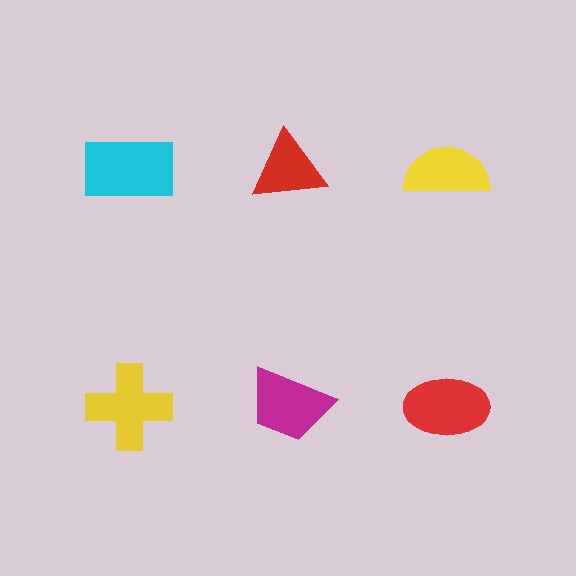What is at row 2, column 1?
A yellow cross.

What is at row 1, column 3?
A yellow semicircle.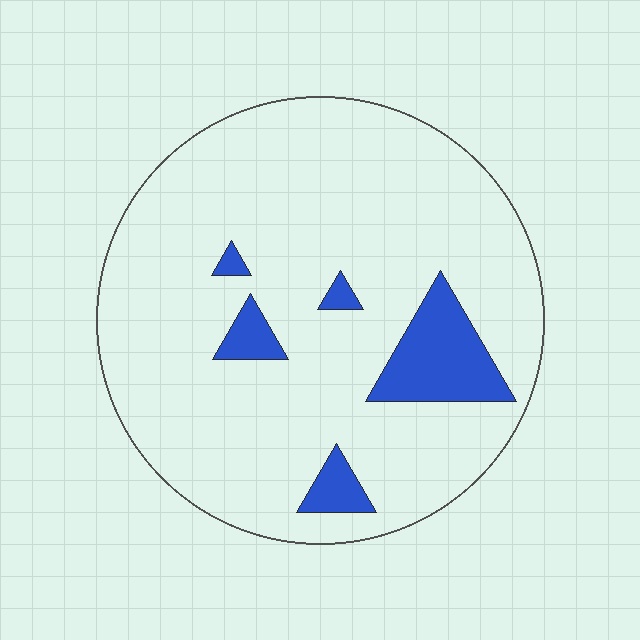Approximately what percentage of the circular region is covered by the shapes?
Approximately 10%.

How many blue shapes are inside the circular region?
5.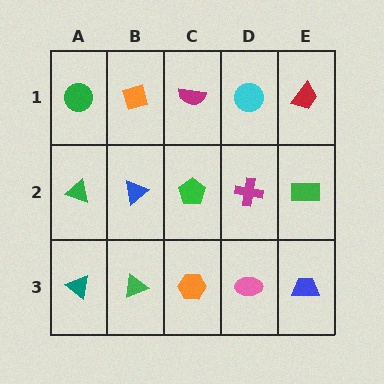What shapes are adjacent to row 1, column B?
A blue triangle (row 2, column B), a green circle (row 1, column A), a magenta semicircle (row 1, column C).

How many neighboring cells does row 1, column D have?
3.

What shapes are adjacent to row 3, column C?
A green pentagon (row 2, column C), a green triangle (row 3, column B), a pink ellipse (row 3, column D).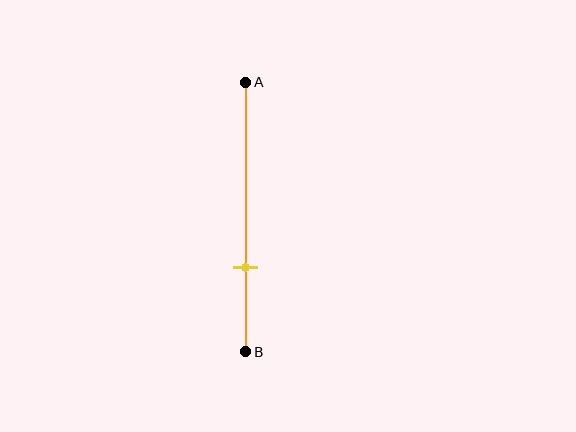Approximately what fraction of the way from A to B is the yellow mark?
The yellow mark is approximately 70% of the way from A to B.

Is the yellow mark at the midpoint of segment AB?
No, the mark is at about 70% from A, not at the 50% midpoint.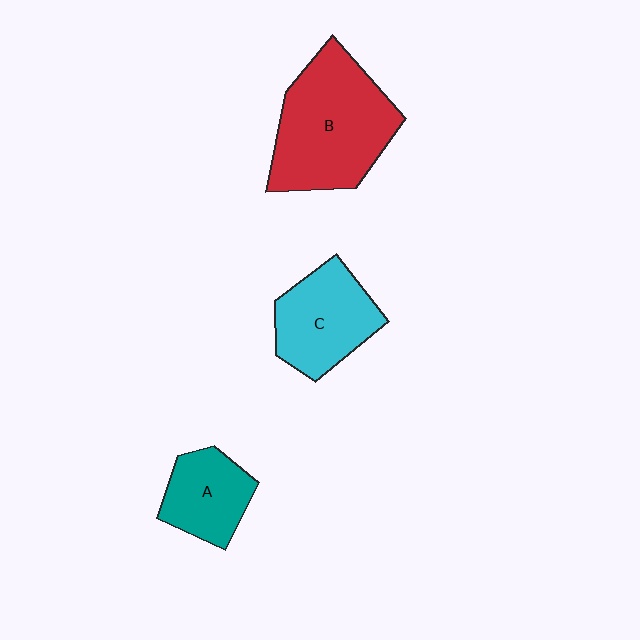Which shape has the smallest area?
Shape A (teal).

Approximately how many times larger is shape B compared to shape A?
Approximately 2.0 times.